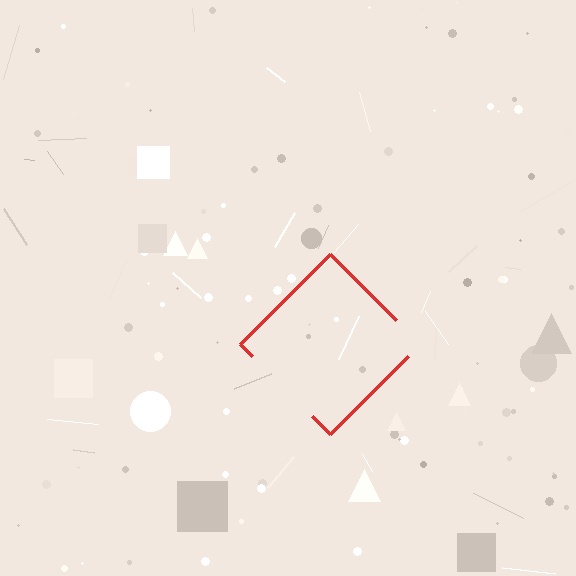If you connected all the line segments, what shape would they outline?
They would outline a diamond.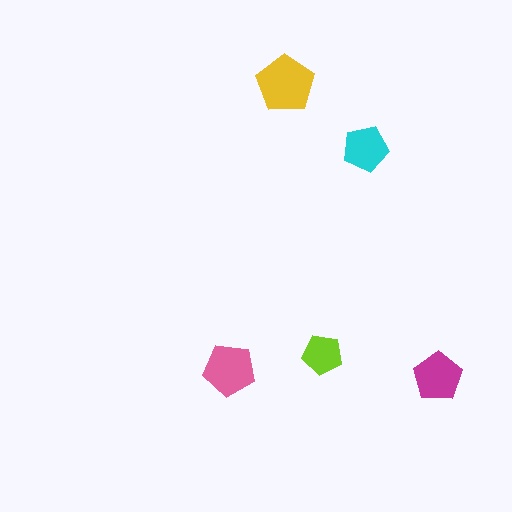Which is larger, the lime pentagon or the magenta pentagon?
The magenta one.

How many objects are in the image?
There are 5 objects in the image.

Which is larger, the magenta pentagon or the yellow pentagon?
The yellow one.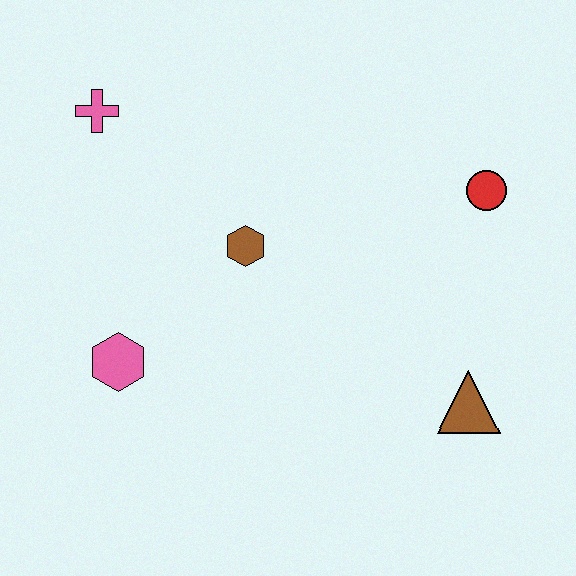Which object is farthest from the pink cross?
The brown triangle is farthest from the pink cross.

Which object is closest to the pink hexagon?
The brown hexagon is closest to the pink hexagon.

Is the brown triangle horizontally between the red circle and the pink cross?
Yes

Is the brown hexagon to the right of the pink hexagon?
Yes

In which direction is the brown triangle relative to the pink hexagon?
The brown triangle is to the right of the pink hexagon.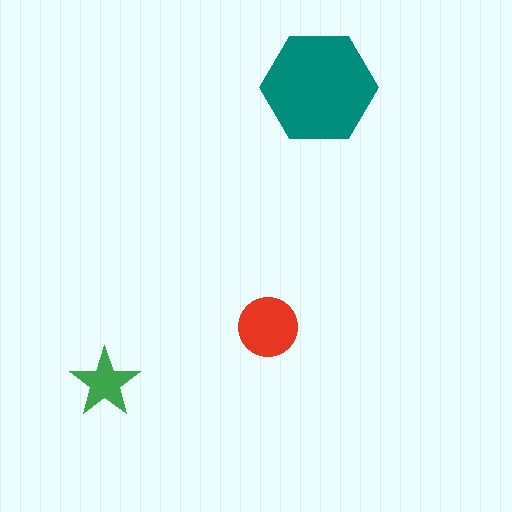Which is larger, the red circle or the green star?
The red circle.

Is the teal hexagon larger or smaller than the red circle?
Larger.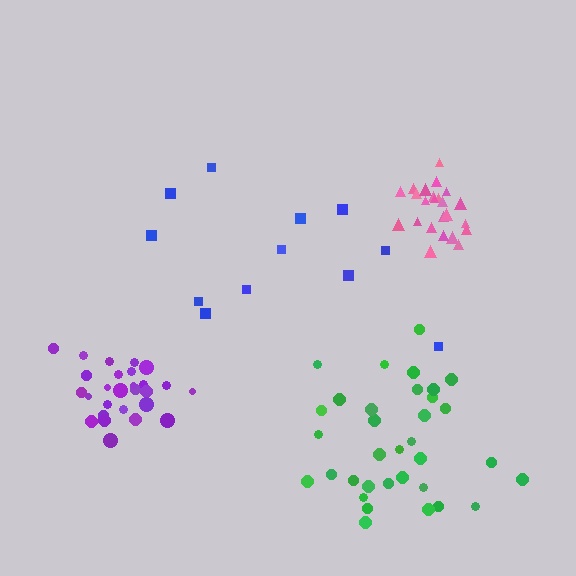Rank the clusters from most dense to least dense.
pink, purple, green, blue.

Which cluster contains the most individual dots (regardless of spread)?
Green (34).